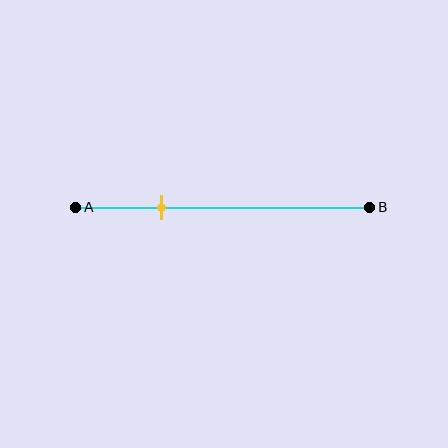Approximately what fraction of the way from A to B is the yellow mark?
The yellow mark is approximately 30% of the way from A to B.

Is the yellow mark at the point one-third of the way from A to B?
No, the mark is at about 30% from A, not at the 33% one-third point.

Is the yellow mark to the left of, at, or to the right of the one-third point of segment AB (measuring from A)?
The yellow mark is to the left of the one-third point of segment AB.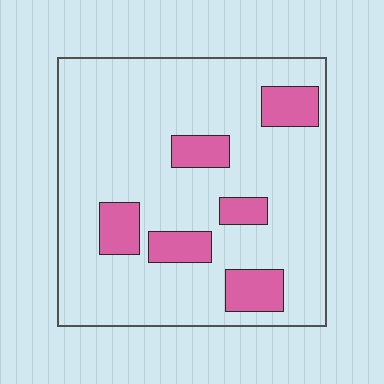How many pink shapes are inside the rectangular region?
6.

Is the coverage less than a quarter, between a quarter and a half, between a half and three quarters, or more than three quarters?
Less than a quarter.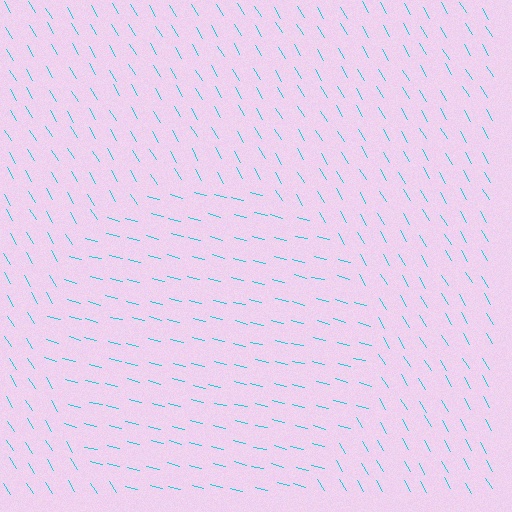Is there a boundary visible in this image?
Yes, there is a texture boundary formed by a change in line orientation.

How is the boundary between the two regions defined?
The boundary is defined purely by a change in line orientation (approximately 45 degrees difference). All lines are the same color and thickness.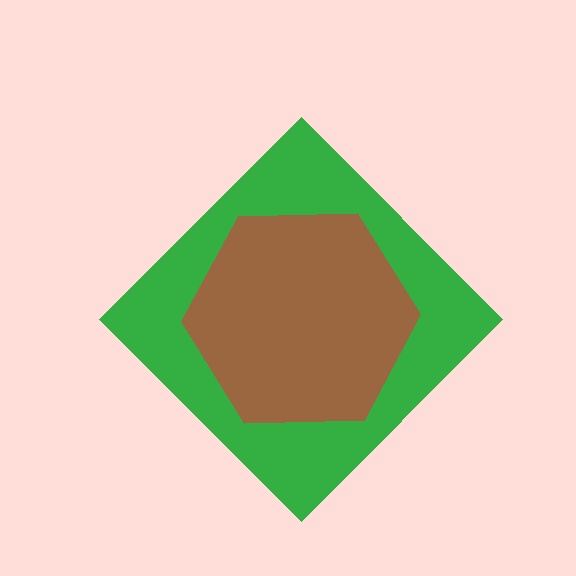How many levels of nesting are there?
2.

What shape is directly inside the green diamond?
The brown hexagon.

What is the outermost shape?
The green diamond.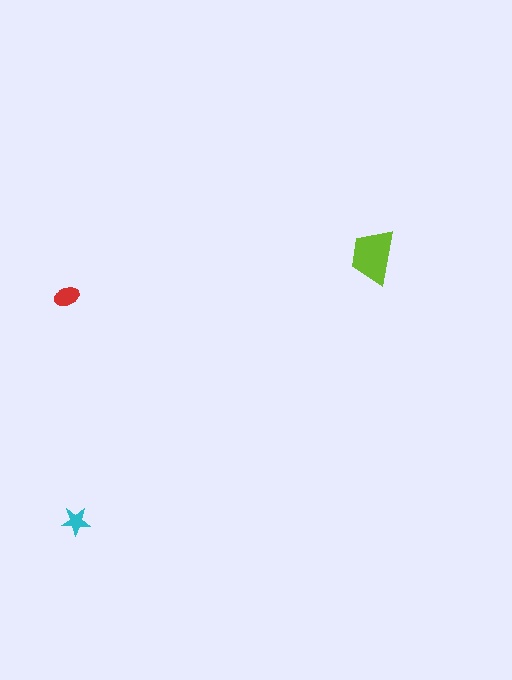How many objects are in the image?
There are 3 objects in the image.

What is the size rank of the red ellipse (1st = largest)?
2nd.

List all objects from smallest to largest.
The cyan star, the red ellipse, the lime trapezoid.